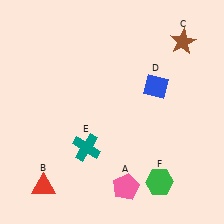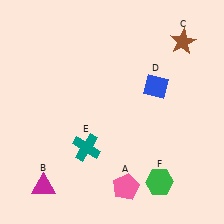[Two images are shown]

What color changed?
The triangle (B) changed from red in Image 1 to magenta in Image 2.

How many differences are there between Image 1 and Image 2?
There is 1 difference between the two images.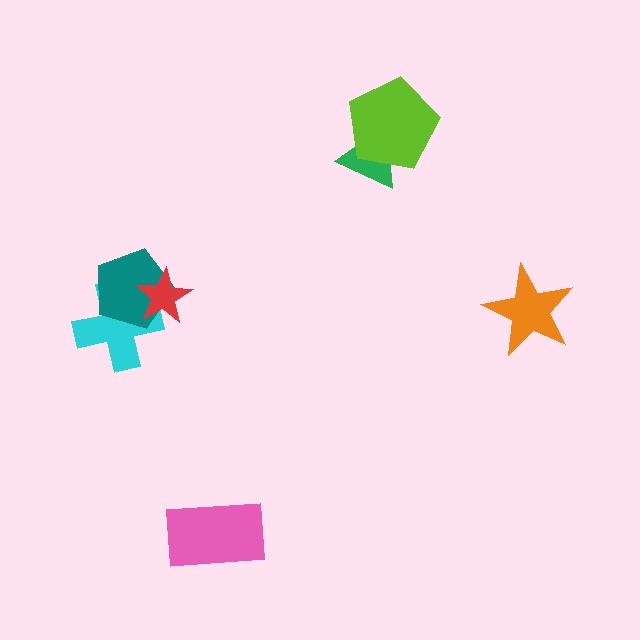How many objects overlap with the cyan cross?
2 objects overlap with the cyan cross.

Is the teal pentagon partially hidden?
Yes, it is partially covered by another shape.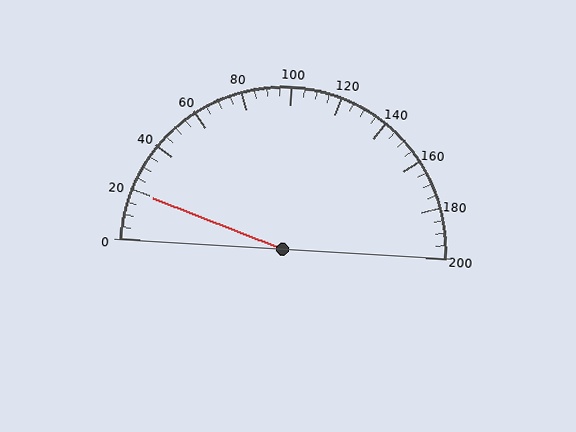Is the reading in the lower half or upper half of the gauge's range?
The reading is in the lower half of the range (0 to 200).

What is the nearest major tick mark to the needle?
The nearest major tick mark is 20.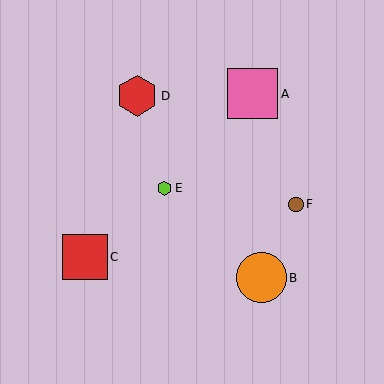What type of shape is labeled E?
Shape E is a lime hexagon.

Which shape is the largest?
The pink square (labeled A) is the largest.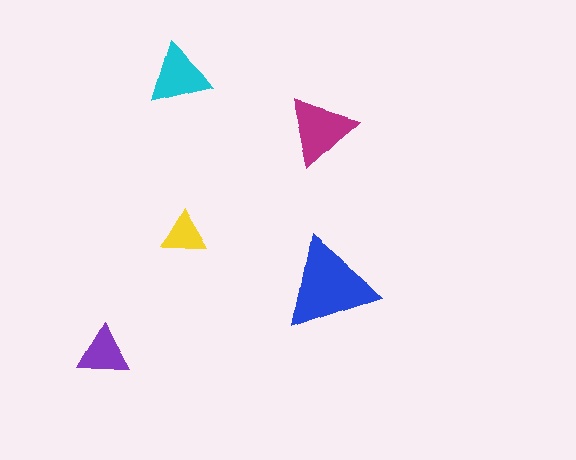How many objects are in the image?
There are 5 objects in the image.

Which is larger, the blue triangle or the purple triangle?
The blue one.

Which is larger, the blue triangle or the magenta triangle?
The blue one.